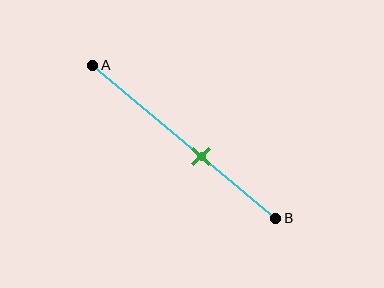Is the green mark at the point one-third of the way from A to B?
No, the mark is at about 60% from A, not at the 33% one-third point.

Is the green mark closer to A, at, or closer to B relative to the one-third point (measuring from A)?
The green mark is closer to point B than the one-third point of segment AB.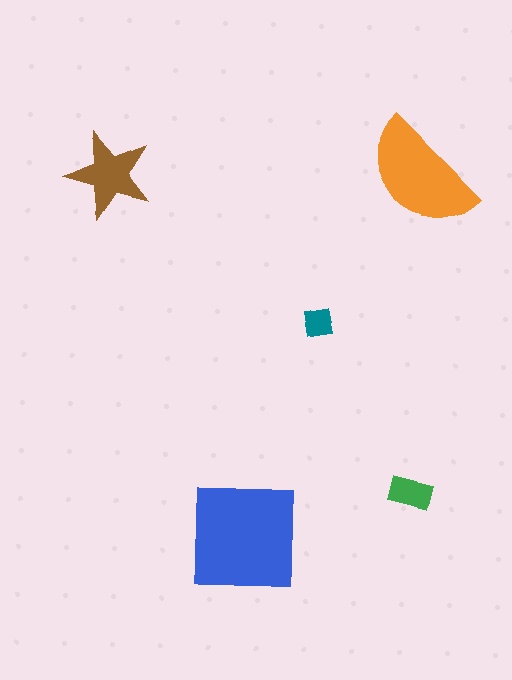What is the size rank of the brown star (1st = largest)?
3rd.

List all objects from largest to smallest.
The blue square, the orange semicircle, the brown star, the green rectangle, the teal square.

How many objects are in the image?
There are 5 objects in the image.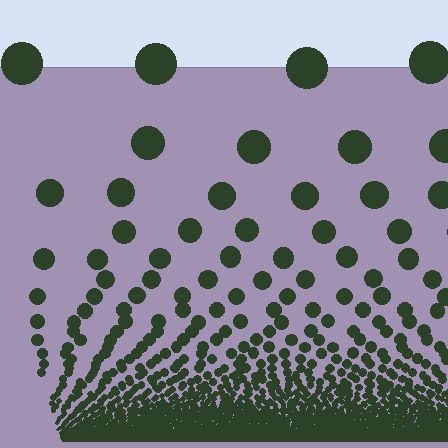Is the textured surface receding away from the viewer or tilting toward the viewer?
The surface appears to tilt toward the viewer. Texture elements get larger and sparser toward the top.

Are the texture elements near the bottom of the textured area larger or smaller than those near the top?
Smaller. The gradient is inverted — elements near the bottom are smaller and denser.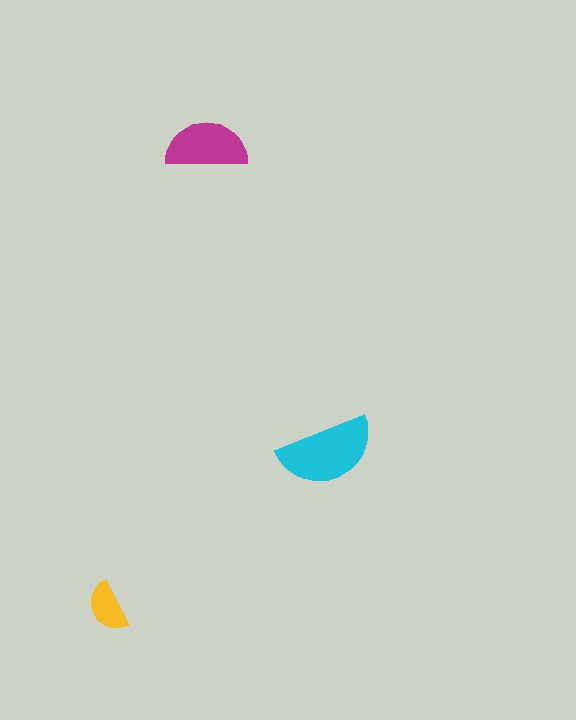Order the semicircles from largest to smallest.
the cyan one, the magenta one, the yellow one.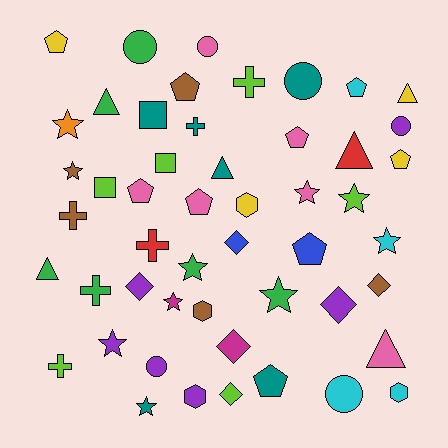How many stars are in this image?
There are 10 stars.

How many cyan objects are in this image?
There are 4 cyan objects.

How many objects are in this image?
There are 50 objects.